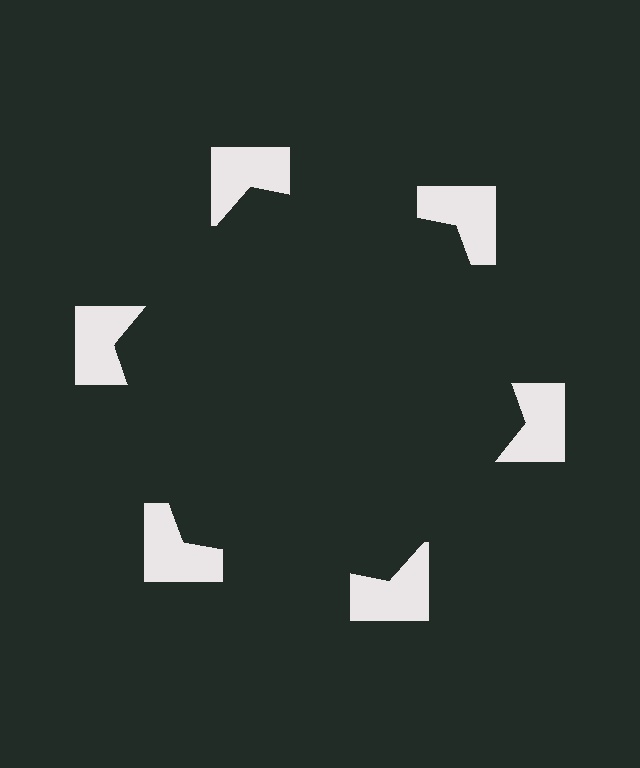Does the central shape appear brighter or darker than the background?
It typically appears slightly darker than the background, even though no actual brightness change is drawn.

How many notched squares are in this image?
There are 6 — one at each vertex of the illusory hexagon.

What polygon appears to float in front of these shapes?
An illusory hexagon — its edges are inferred from the aligned wedge cuts in the notched squares, not physically drawn.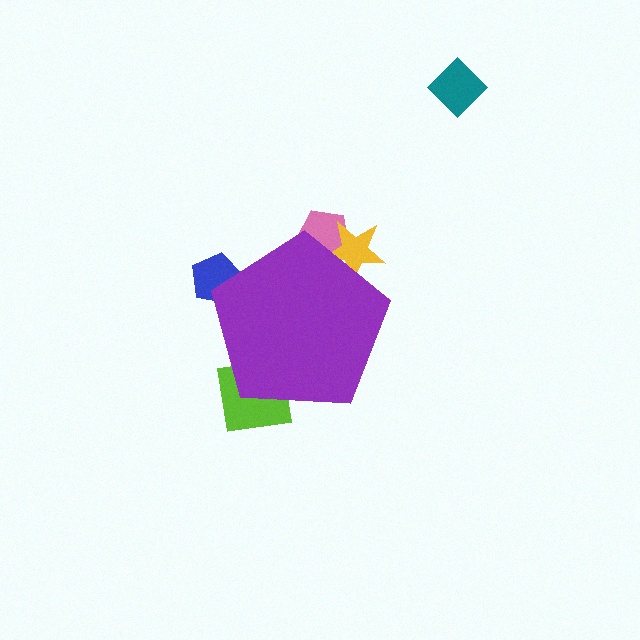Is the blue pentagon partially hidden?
Yes, the blue pentagon is partially hidden behind the purple pentagon.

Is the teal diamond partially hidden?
No, the teal diamond is fully visible.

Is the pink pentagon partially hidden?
Yes, the pink pentagon is partially hidden behind the purple pentagon.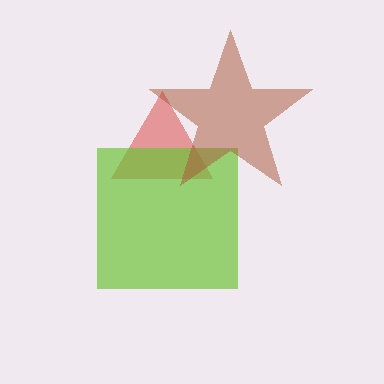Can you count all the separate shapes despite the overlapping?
Yes, there are 3 separate shapes.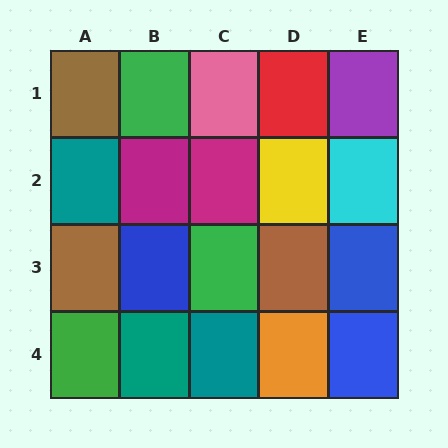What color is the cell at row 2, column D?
Yellow.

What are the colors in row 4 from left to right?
Green, teal, teal, orange, blue.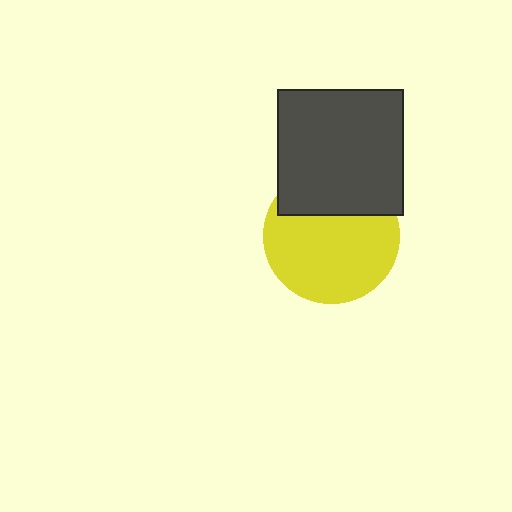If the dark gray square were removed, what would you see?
You would see the complete yellow circle.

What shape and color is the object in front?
The object in front is a dark gray square.